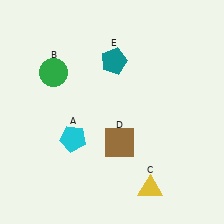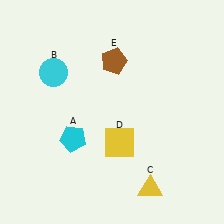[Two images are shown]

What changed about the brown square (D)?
In Image 1, D is brown. In Image 2, it changed to yellow.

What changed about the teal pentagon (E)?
In Image 1, E is teal. In Image 2, it changed to brown.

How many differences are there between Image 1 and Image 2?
There are 3 differences between the two images.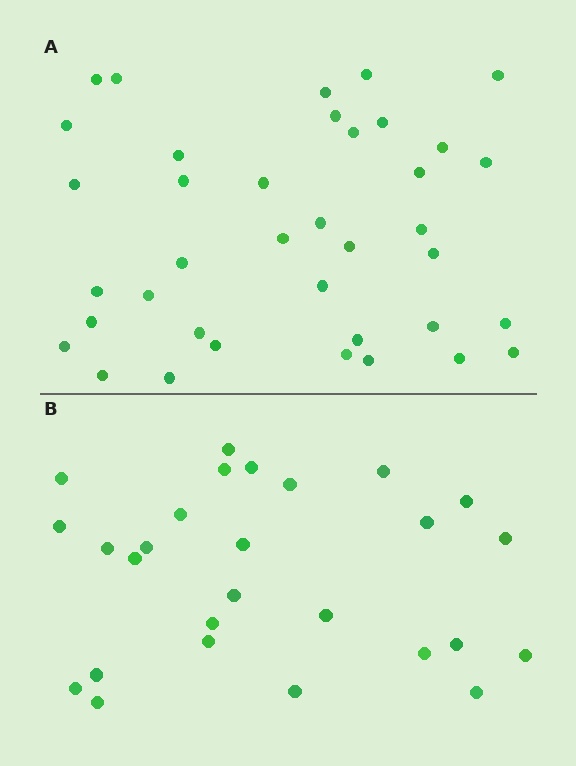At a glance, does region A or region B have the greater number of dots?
Region A (the top region) has more dots.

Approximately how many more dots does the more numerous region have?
Region A has roughly 12 or so more dots than region B.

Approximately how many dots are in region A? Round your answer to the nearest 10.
About 40 dots. (The exact count is 38, which rounds to 40.)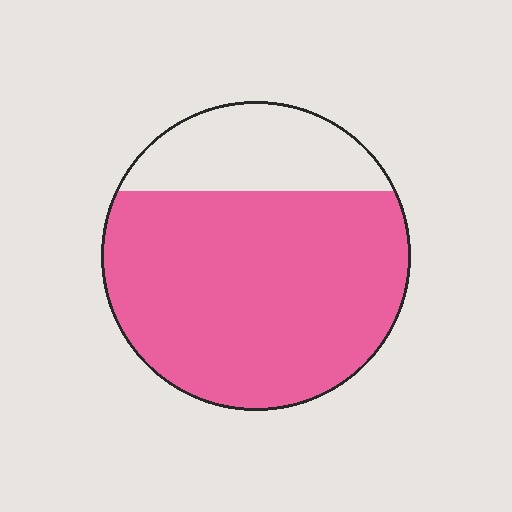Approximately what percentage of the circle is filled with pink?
Approximately 75%.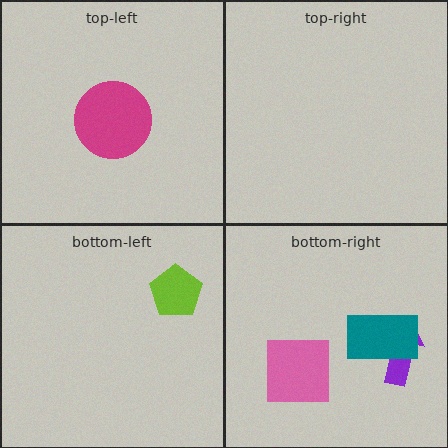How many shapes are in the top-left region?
1.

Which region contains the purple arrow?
The bottom-right region.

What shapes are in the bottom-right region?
The pink square, the purple arrow, the teal rectangle.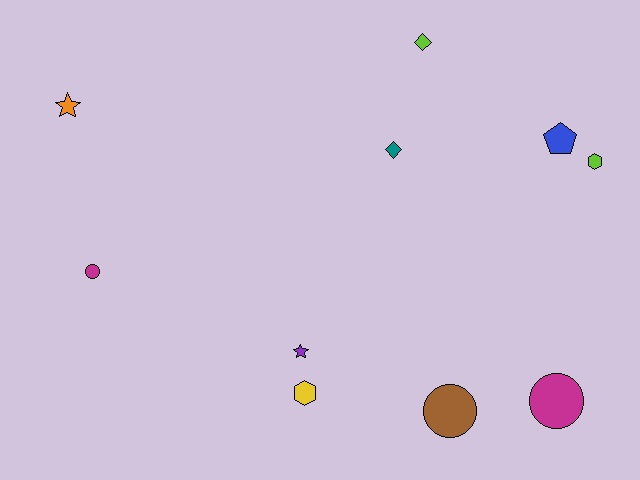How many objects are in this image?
There are 10 objects.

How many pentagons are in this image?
There is 1 pentagon.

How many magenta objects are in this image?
There are 2 magenta objects.